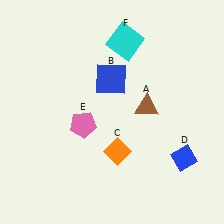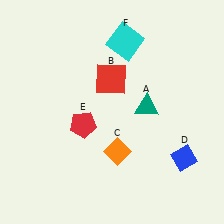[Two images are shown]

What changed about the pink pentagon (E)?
In Image 1, E is pink. In Image 2, it changed to red.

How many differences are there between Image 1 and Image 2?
There are 3 differences between the two images.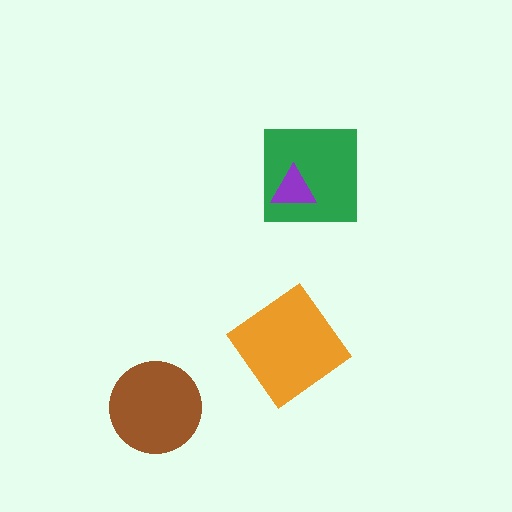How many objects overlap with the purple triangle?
1 object overlaps with the purple triangle.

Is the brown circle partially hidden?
No, no other shape covers it.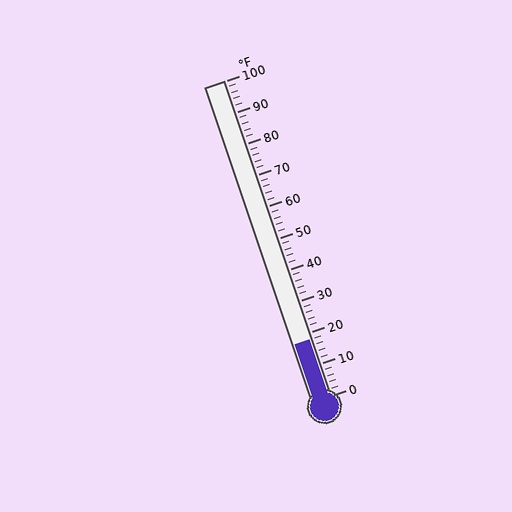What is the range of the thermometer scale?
The thermometer scale ranges from 0°F to 100°F.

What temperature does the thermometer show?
The thermometer shows approximately 18°F.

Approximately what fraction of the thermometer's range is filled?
The thermometer is filled to approximately 20% of its range.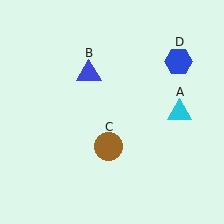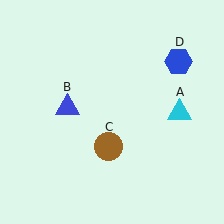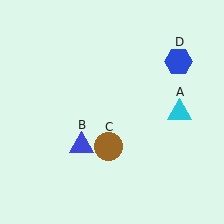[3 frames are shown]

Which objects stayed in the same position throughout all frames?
Cyan triangle (object A) and brown circle (object C) and blue hexagon (object D) remained stationary.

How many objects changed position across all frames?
1 object changed position: blue triangle (object B).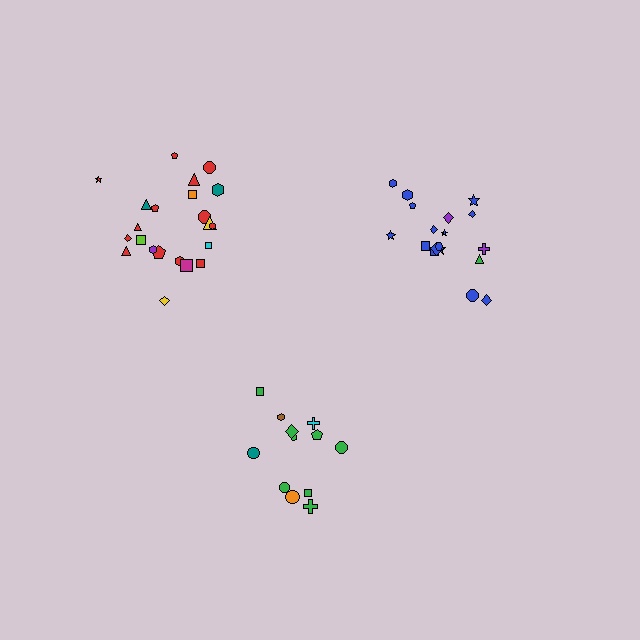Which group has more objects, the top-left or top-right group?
The top-left group.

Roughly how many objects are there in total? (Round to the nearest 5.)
Roughly 50 objects in total.